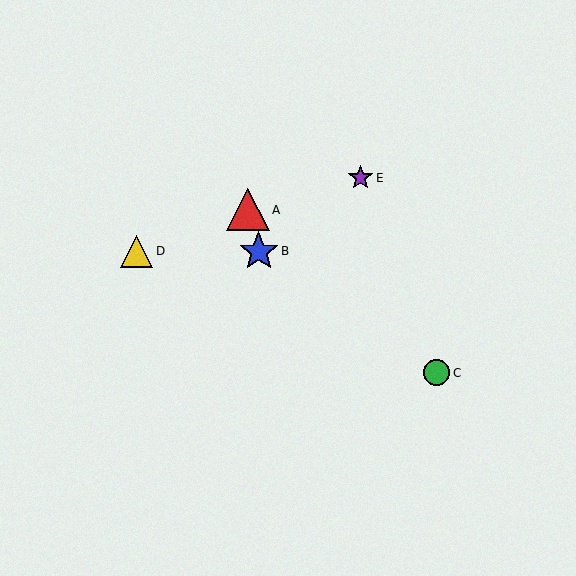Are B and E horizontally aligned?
No, B is at y≈251 and E is at y≈178.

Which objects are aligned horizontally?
Objects B, D are aligned horizontally.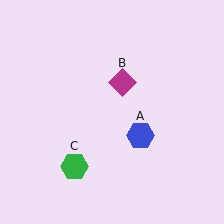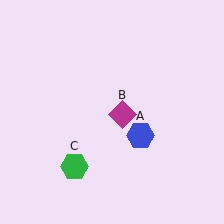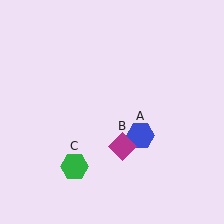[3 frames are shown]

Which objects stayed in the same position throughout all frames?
Blue hexagon (object A) and green hexagon (object C) remained stationary.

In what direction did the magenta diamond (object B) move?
The magenta diamond (object B) moved down.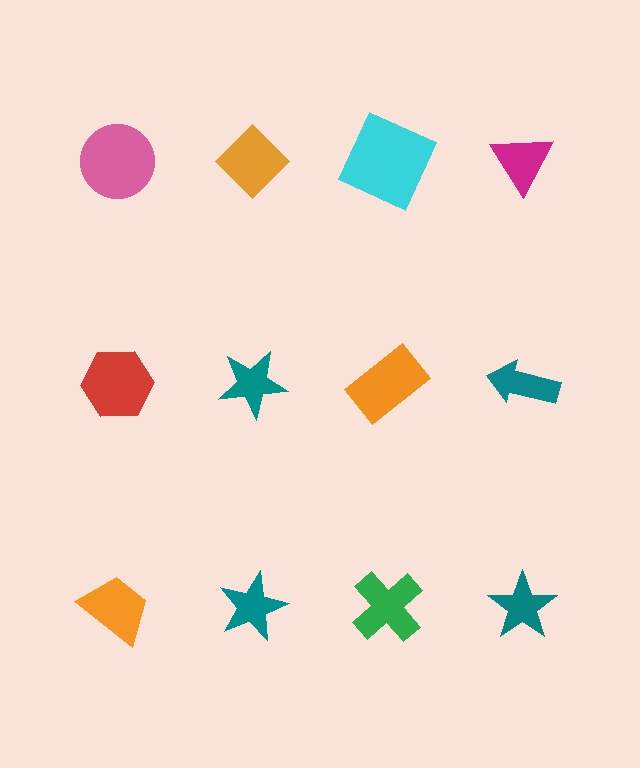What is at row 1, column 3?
A cyan square.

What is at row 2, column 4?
A teal arrow.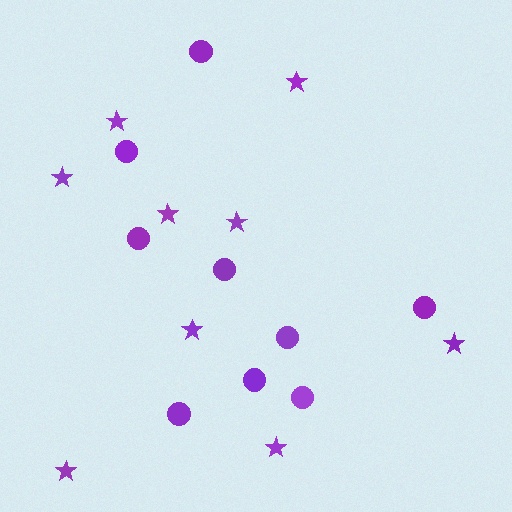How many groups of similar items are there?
There are 2 groups: one group of stars (9) and one group of circles (9).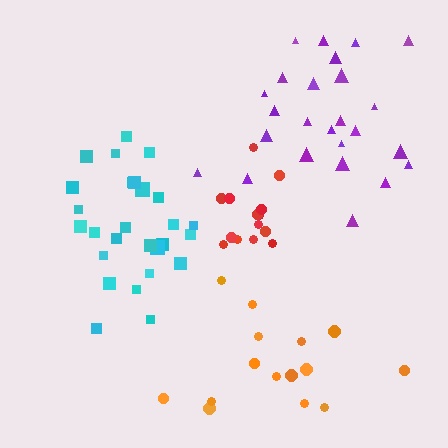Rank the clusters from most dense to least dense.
red, cyan, purple, orange.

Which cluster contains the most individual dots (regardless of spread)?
Cyan (27).